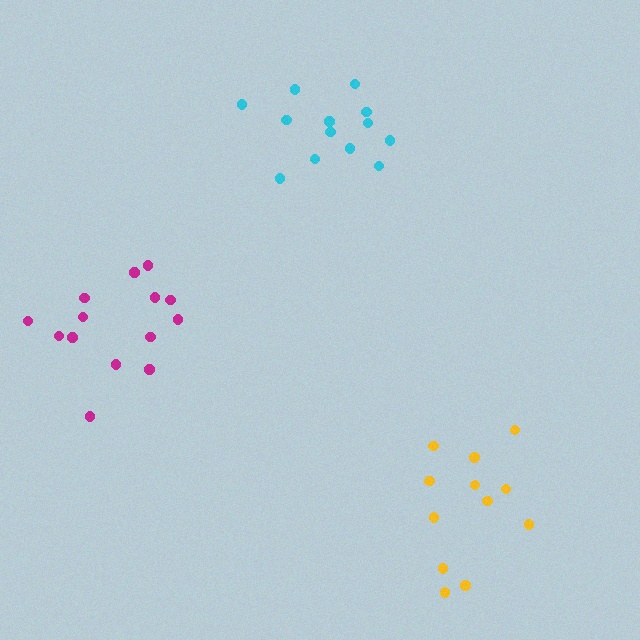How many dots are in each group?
Group 1: 14 dots, Group 2: 12 dots, Group 3: 13 dots (39 total).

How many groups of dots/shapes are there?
There are 3 groups.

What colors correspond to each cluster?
The clusters are colored: magenta, yellow, cyan.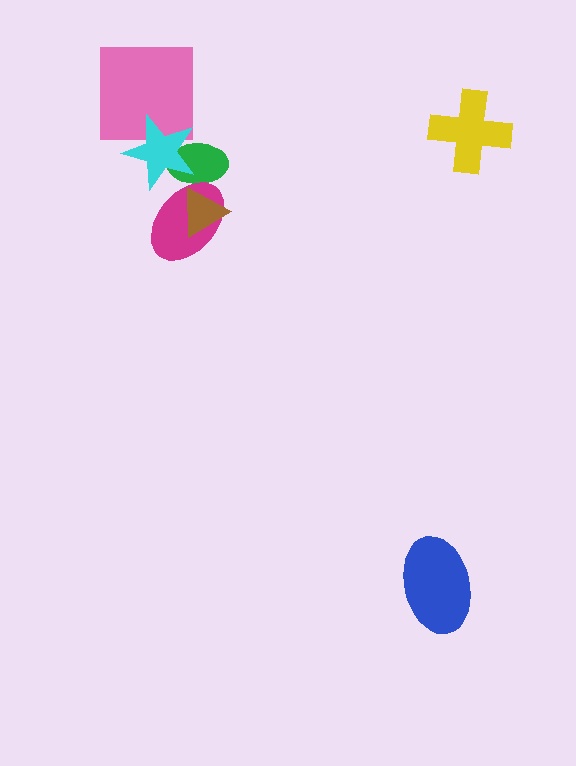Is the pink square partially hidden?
Yes, it is partially covered by another shape.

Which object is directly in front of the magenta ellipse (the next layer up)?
The brown triangle is directly in front of the magenta ellipse.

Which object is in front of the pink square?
The cyan star is in front of the pink square.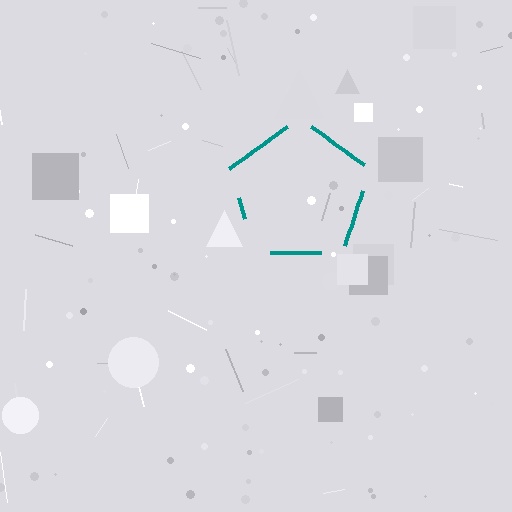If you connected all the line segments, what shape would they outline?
They would outline a pentagon.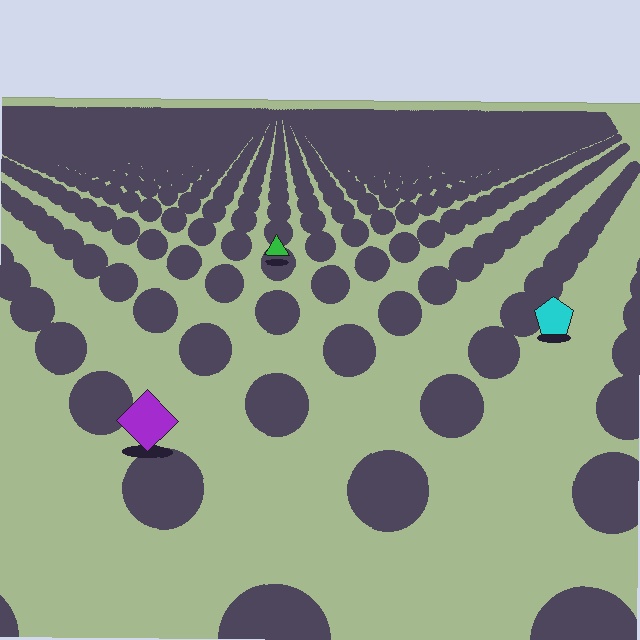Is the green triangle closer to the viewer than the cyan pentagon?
No. The cyan pentagon is closer — you can tell from the texture gradient: the ground texture is coarser near it.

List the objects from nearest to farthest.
From nearest to farthest: the purple diamond, the cyan pentagon, the green triangle.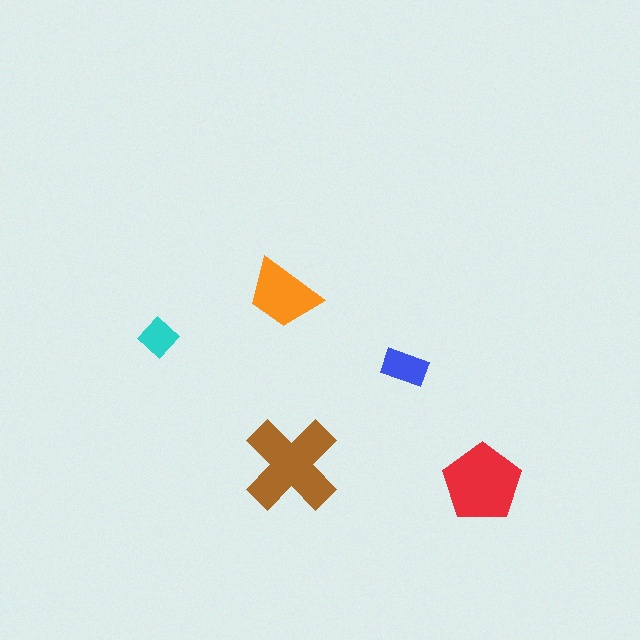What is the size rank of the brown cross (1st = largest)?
1st.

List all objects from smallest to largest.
The cyan diamond, the blue rectangle, the orange trapezoid, the red pentagon, the brown cross.